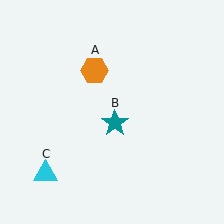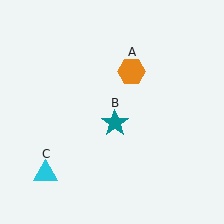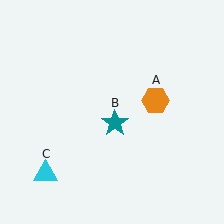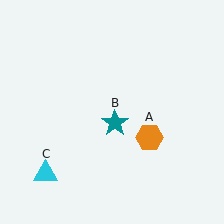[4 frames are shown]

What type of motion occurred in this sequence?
The orange hexagon (object A) rotated clockwise around the center of the scene.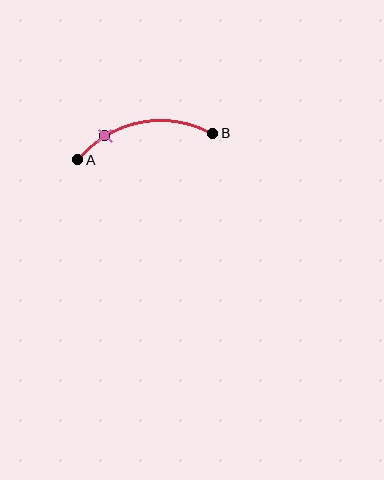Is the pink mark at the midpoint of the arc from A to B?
No. The pink mark lies on the arc but is closer to endpoint A. The arc midpoint would be at the point on the curve equidistant along the arc from both A and B.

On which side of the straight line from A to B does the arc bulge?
The arc bulges above the straight line connecting A and B.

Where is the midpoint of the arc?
The arc midpoint is the point on the curve farthest from the straight line joining A and B. It sits above that line.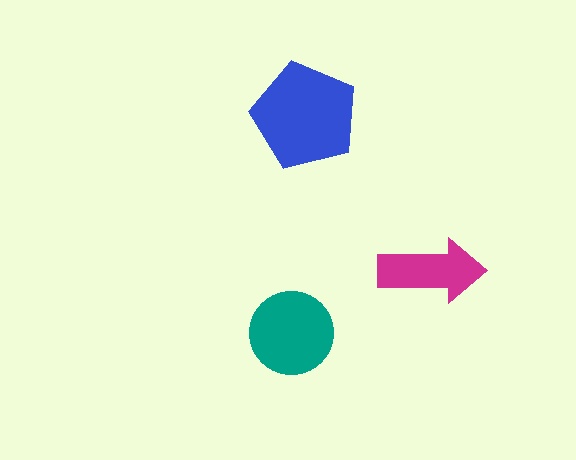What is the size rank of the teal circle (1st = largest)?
2nd.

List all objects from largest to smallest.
The blue pentagon, the teal circle, the magenta arrow.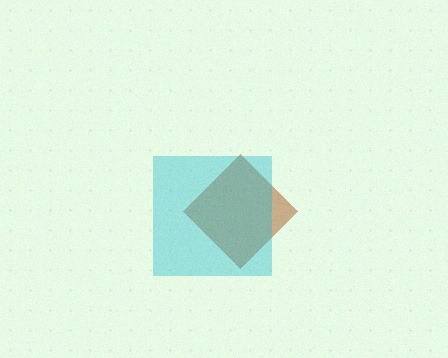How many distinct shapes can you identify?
There are 2 distinct shapes: a brown diamond, a cyan square.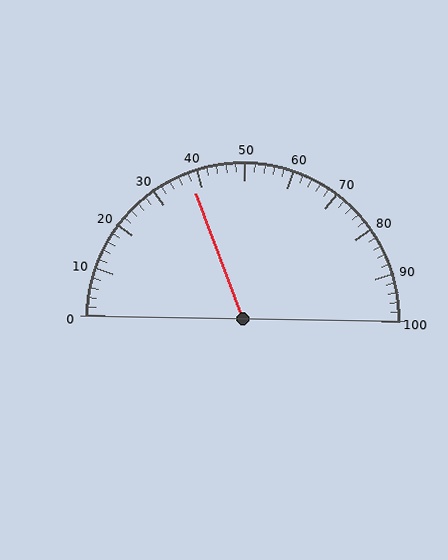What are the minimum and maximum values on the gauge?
The gauge ranges from 0 to 100.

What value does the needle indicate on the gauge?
The needle indicates approximately 38.